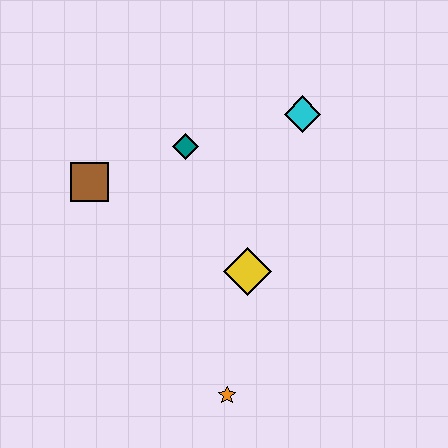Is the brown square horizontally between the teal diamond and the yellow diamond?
No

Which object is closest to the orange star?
The yellow diamond is closest to the orange star.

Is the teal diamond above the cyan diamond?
No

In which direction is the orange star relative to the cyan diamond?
The orange star is below the cyan diamond.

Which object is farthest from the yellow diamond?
The brown square is farthest from the yellow diamond.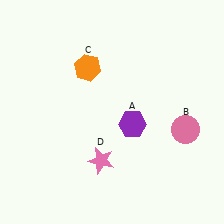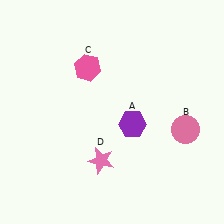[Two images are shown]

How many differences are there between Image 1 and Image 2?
There is 1 difference between the two images.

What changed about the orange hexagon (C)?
In Image 1, C is orange. In Image 2, it changed to pink.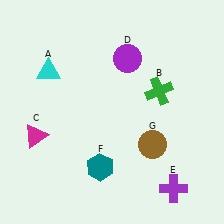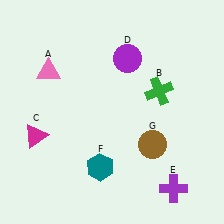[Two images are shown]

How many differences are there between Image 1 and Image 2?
There is 1 difference between the two images.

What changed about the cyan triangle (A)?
In Image 1, A is cyan. In Image 2, it changed to pink.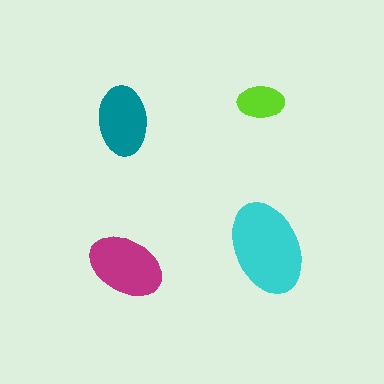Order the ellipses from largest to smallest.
the cyan one, the magenta one, the teal one, the lime one.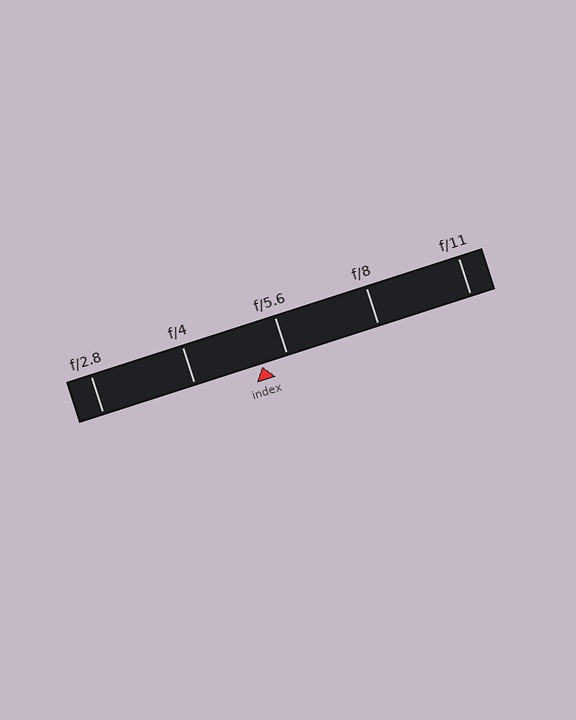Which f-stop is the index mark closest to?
The index mark is closest to f/5.6.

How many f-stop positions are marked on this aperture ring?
There are 5 f-stop positions marked.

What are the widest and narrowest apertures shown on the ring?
The widest aperture shown is f/2.8 and the narrowest is f/11.